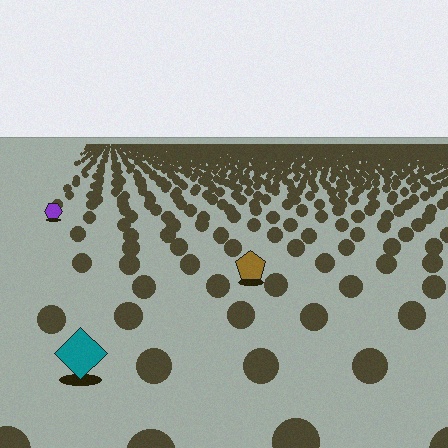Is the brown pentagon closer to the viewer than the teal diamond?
No. The teal diamond is closer — you can tell from the texture gradient: the ground texture is coarser near it.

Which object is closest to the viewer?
The teal diamond is closest. The texture marks near it are larger and more spread out.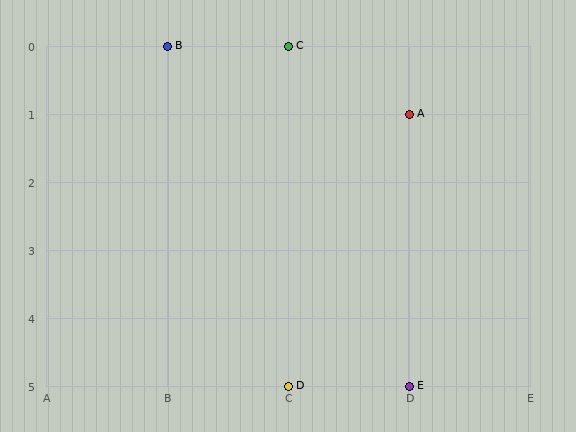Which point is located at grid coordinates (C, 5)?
Point D is at (C, 5).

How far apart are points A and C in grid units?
Points A and C are 1 column and 1 row apart (about 1.4 grid units diagonally).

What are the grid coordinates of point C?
Point C is at grid coordinates (C, 0).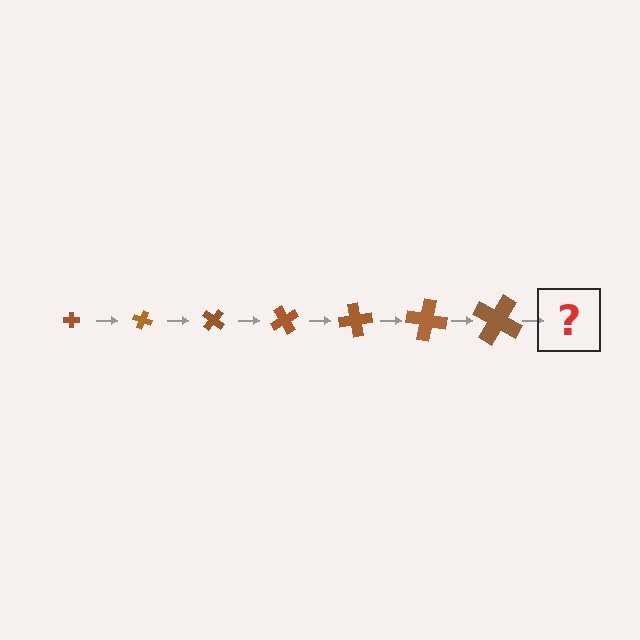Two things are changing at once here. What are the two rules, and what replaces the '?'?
The two rules are that the cross grows larger each step and it rotates 20 degrees each step. The '?' should be a cross, larger than the previous one and rotated 140 degrees from the start.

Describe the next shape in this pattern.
It should be a cross, larger than the previous one and rotated 140 degrees from the start.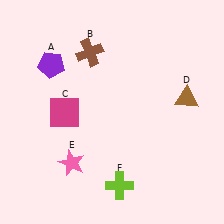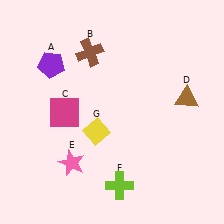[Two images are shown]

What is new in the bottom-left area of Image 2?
A yellow diamond (G) was added in the bottom-left area of Image 2.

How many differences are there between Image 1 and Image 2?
There is 1 difference between the two images.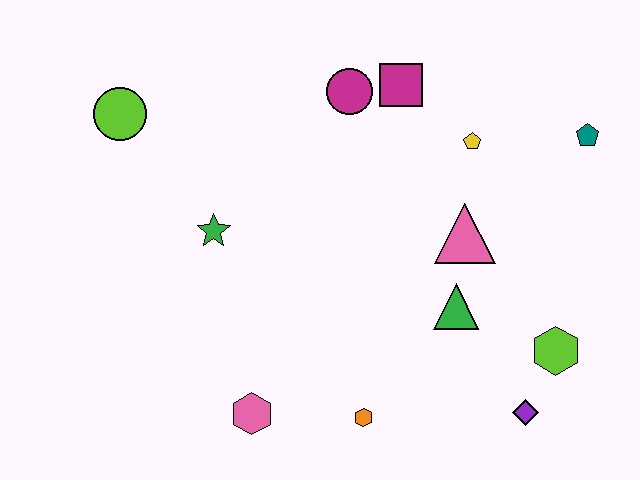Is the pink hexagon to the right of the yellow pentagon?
No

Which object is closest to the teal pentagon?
The yellow pentagon is closest to the teal pentagon.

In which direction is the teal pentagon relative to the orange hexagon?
The teal pentagon is above the orange hexagon.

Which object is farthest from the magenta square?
The pink hexagon is farthest from the magenta square.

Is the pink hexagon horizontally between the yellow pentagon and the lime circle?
Yes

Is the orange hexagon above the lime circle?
No